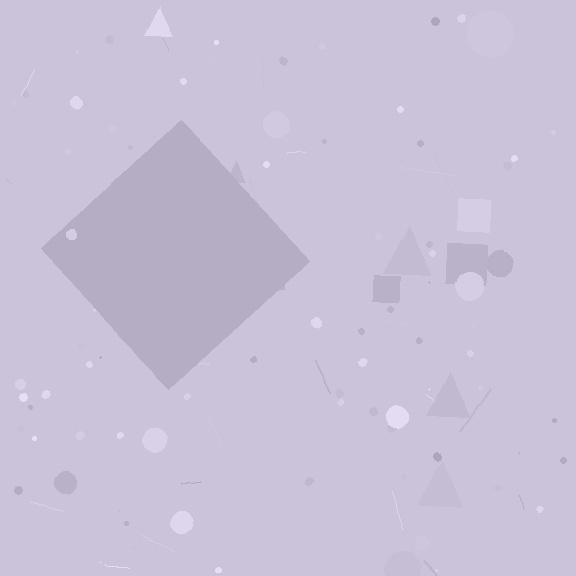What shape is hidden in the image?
A diamond is hidden in the image.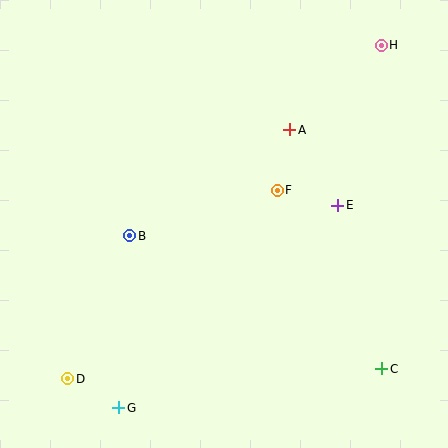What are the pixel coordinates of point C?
Point C is at (382, 369).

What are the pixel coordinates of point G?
Point G is at (119, 408).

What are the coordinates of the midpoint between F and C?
The midpoint between F and C is at (330, 279).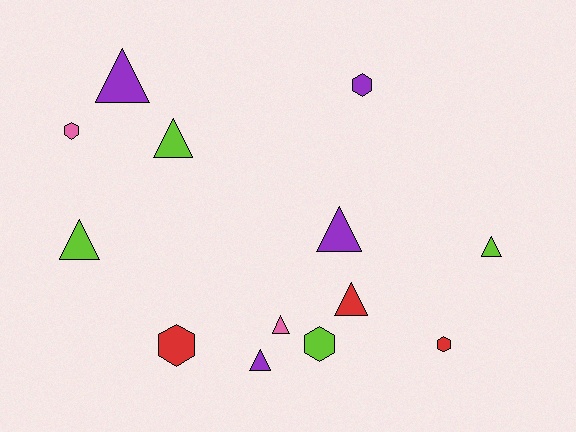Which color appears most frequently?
Lime, with 4 objects.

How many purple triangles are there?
There are 3 purple triangles.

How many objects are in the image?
There are 13 objects.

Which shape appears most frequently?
Triangle, with 8 objects.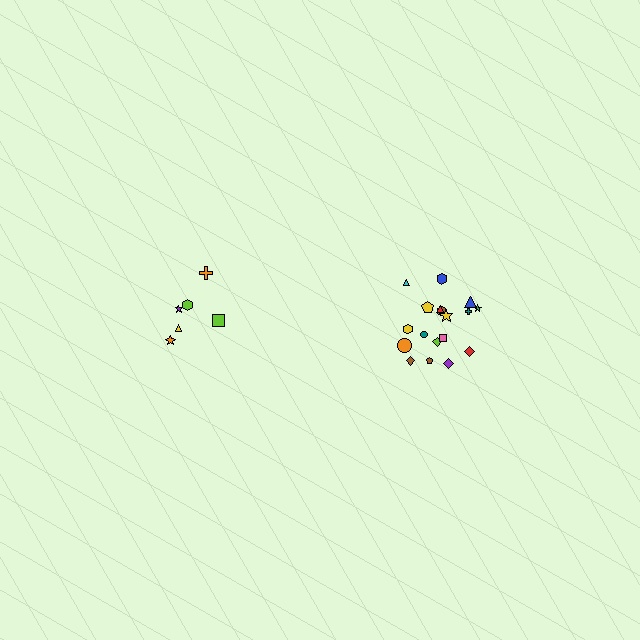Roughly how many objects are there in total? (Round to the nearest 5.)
Roughly 25 objects in total.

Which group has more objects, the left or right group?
The right group.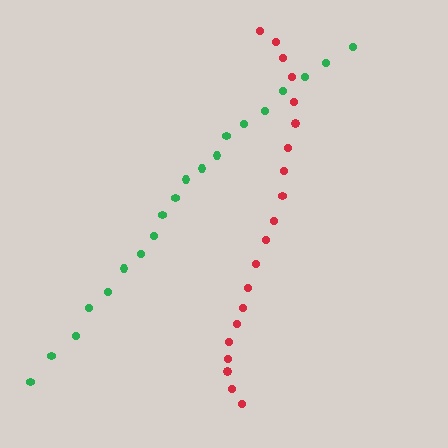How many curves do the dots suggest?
There are 2 distinct paths.